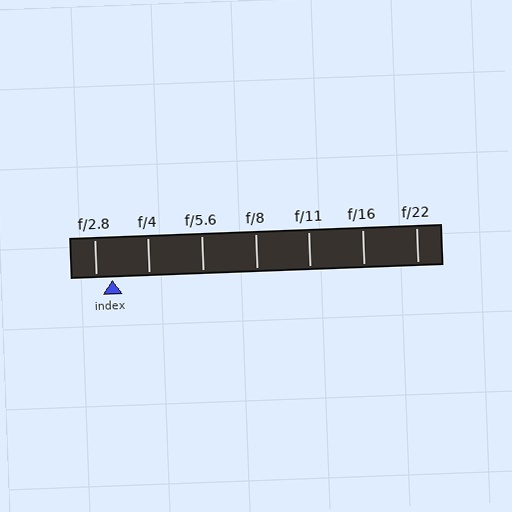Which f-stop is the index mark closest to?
The index mark is closest to f/2.8.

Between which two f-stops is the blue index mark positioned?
The index mark is between f/2.8 and f/4.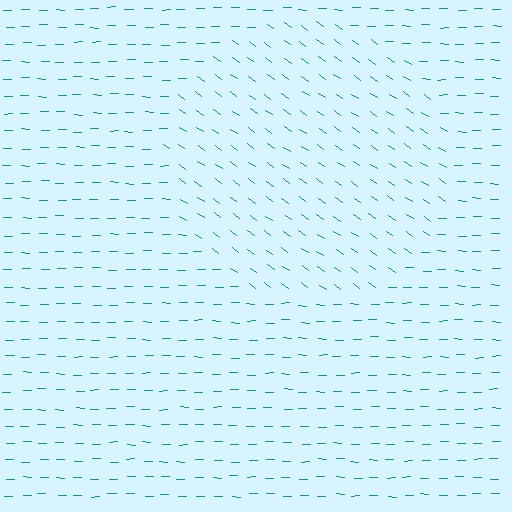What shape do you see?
I see a circle.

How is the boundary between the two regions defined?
The boundary is defined purely by a change in line orientation (approximately 35 degrees difference). All lines are the same color and thickness.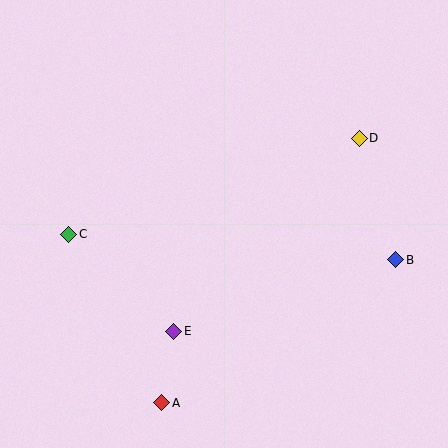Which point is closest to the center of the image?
Point E at (174, 331) is closest to the center.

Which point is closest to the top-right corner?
Point D is closest to the top-right corner.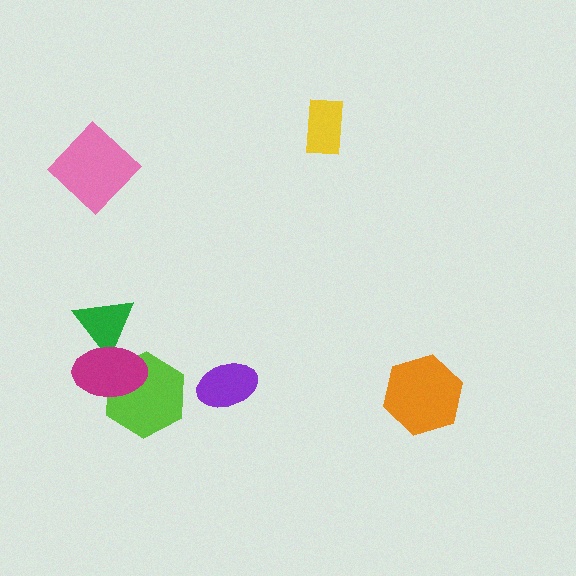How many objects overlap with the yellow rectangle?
0 objects overlap with the yellow rectangle.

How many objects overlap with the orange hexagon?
0 objects overlap with the orange hexagon.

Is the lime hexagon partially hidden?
Yes, it is partially covered by another shape.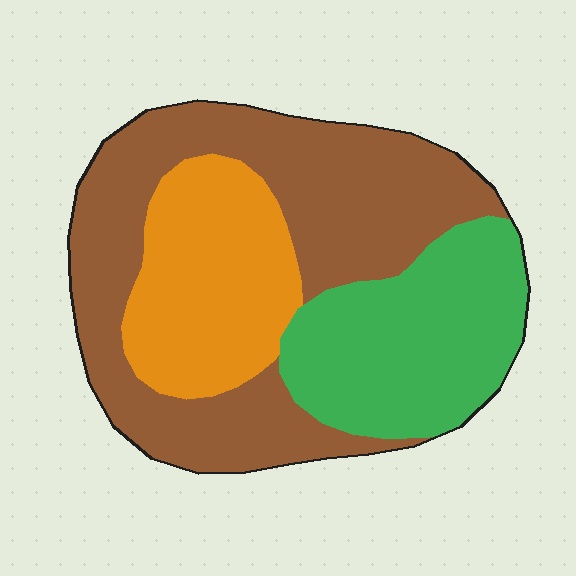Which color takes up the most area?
Brown, at roughly 50%.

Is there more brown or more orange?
Brown.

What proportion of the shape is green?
Green covers about 30% of the shape.